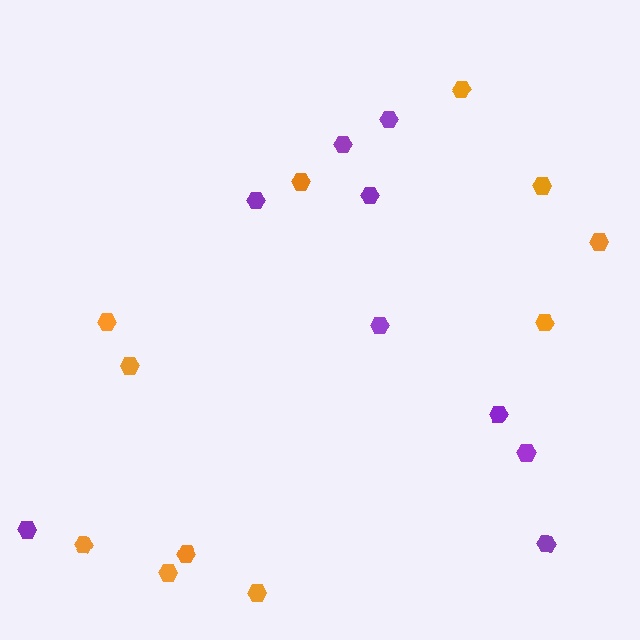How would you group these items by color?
There are 2 groups: one group of orange hexagons (11) and one group of purple hexagons (9).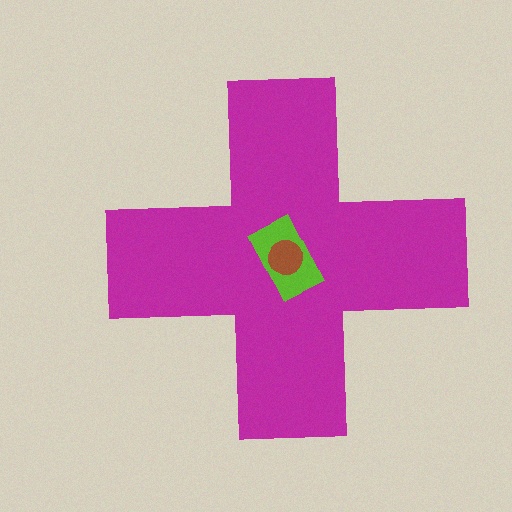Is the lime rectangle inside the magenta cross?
Yes.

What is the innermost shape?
The brown circle.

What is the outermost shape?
The magenta cross.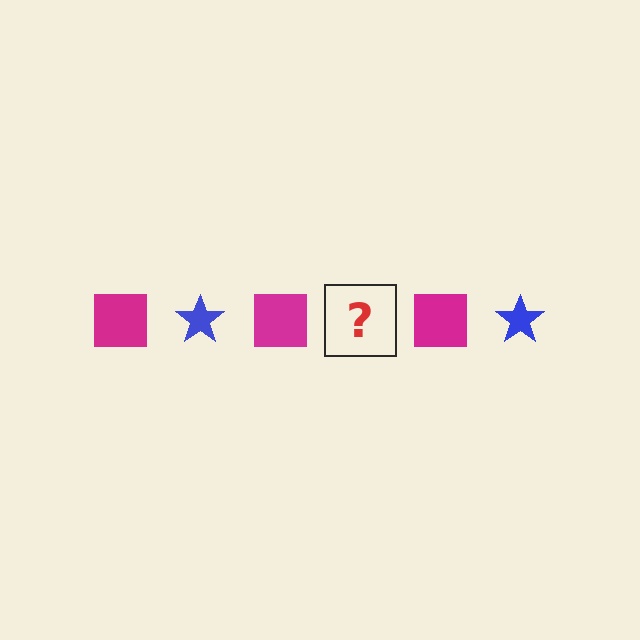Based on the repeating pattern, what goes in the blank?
The blank should be a blue star.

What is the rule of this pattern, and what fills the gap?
The rule is that the pattern alternates between magenta square and blue star. The gap should be filled with a blue star.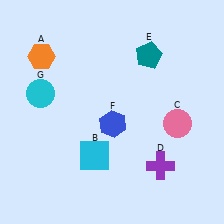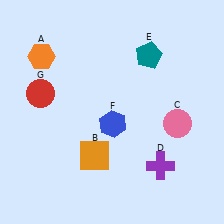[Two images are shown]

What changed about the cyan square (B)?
In Image 1, B is cyan. In Image 2, it changed to orange.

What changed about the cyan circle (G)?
In Image 1, G is cyan. In Image 2, it changed to red.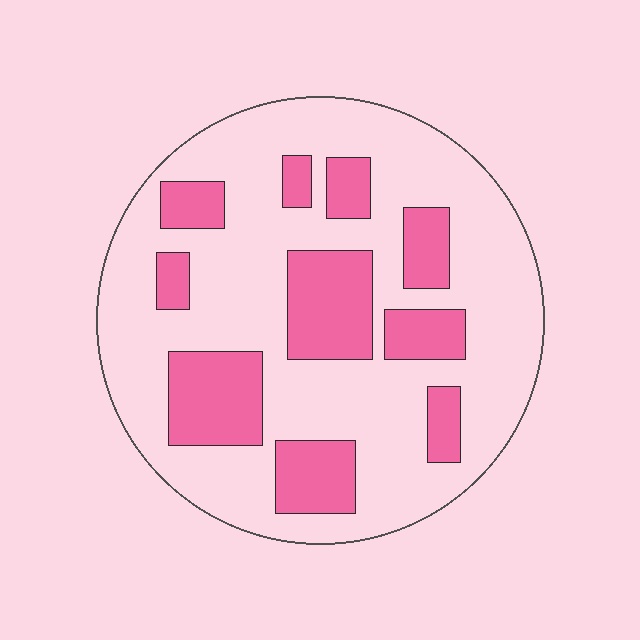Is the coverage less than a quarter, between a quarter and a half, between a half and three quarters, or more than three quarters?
Between a quarter and a half.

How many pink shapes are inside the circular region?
10.